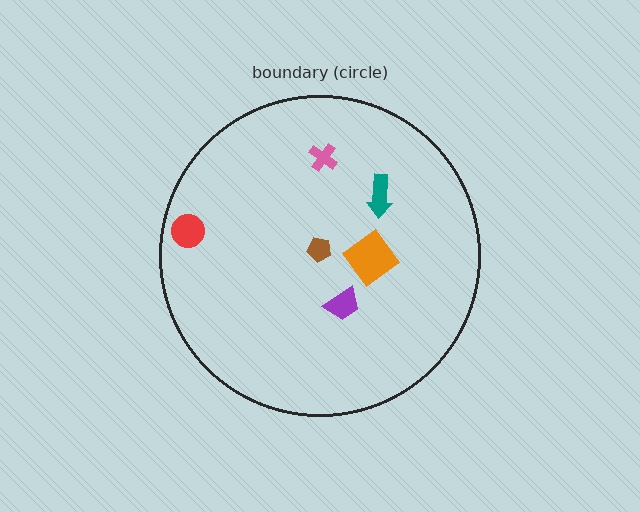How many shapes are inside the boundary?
6 inside, 0 outside.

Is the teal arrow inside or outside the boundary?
Inside.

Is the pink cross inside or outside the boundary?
Inside.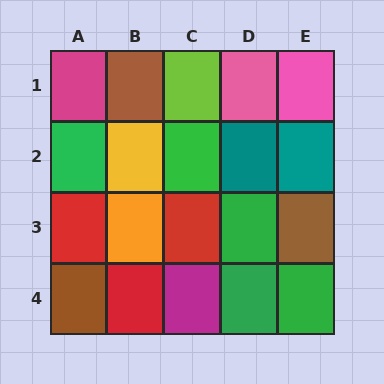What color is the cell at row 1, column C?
Lime.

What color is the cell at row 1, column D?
Pink.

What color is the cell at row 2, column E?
Teal.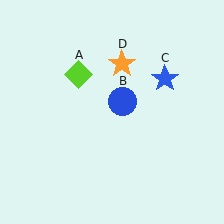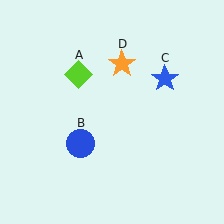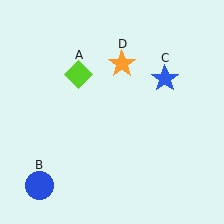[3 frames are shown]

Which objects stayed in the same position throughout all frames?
Lime diamond (object A) and blue star (object C) and orange star (object D) remained stationary.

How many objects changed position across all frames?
1 object changed position: blue circle (object B).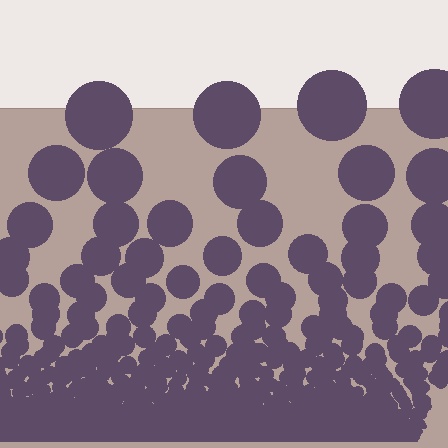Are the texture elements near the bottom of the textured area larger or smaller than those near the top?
Smaller. The gradient is inverted — elements near the bottom are smaller and denser.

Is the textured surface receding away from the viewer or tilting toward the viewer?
The surface appears to tilt toward the viewer. Texture elements get larger and sparser toward the top.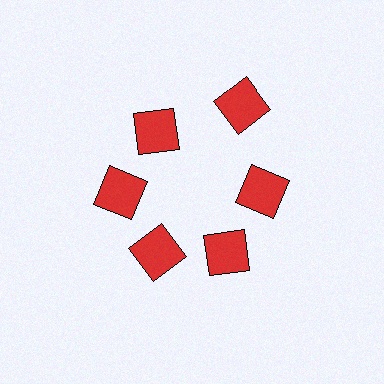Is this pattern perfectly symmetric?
No. The 6 red squares are arranged in a ring, but one element near the 1 o'clock position is pushed outward from the center, breaking the 6-fold rotational symmetry.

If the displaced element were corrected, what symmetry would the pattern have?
It would have 6-fold rotational symmetry — the pattern would map onto itself every 60 degrees.